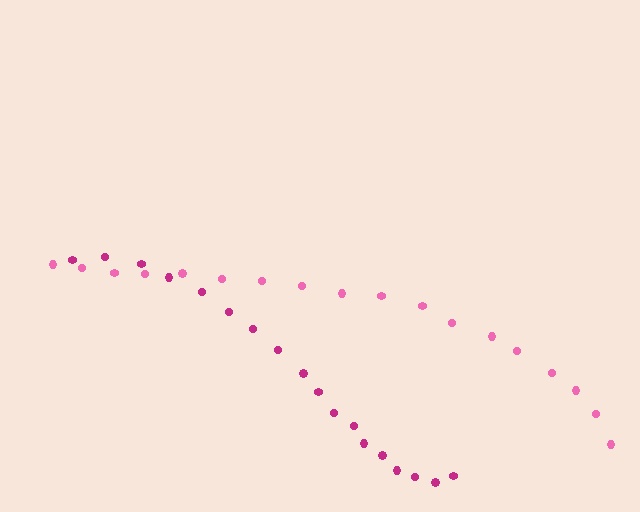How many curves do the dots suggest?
There are 2 distinct paths.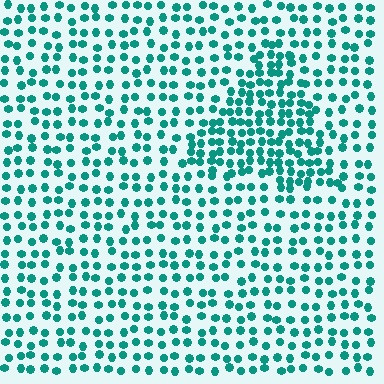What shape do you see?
I see a triangle.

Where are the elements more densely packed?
The elements are more densely packed inside the triangle boundary.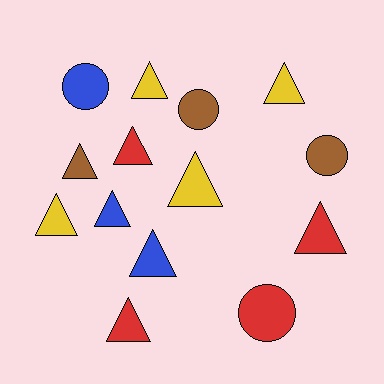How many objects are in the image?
There are 14 objects.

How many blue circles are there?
There is 1 blue circle.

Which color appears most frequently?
Red, with 4 objects.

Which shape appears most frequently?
Triangle, with 10 objects.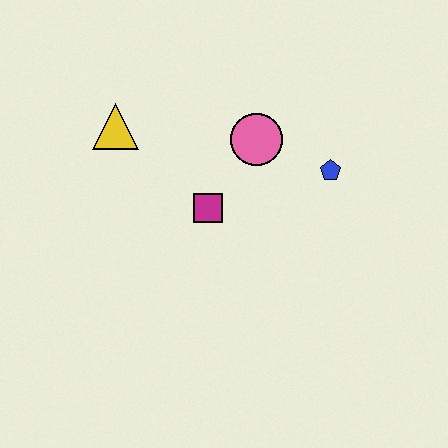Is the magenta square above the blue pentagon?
No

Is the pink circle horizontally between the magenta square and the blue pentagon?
Yes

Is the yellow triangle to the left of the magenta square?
Yes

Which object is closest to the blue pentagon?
The pink circle is closest to the blue pentagon.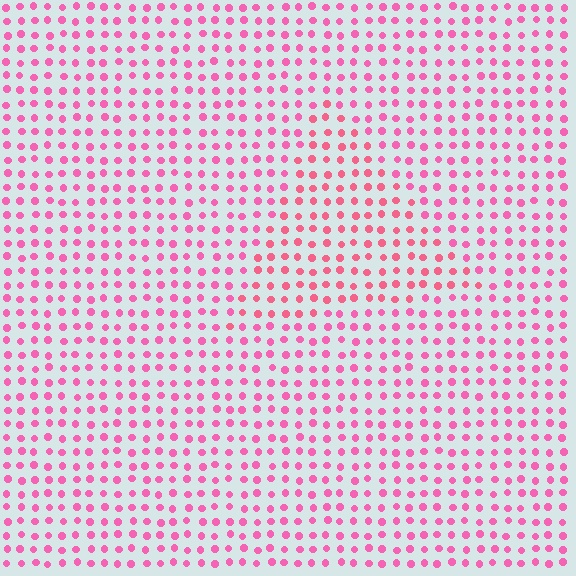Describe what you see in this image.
The image is filled with small pink elements in a uniform arrangement. A triangle-shaped region is visible where the elements are tinted to a slightly different hue, forming a subtle color boundary.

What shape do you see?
I see a triangle.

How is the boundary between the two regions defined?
The boundary is defined purely by a slight shift in hue (about 17 degrees). Spacing, size, and orientation are identical on both sides.